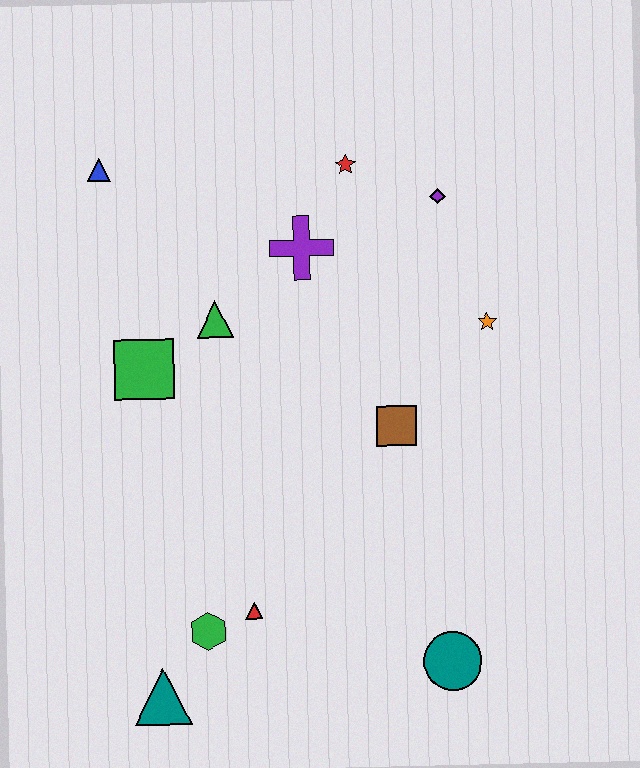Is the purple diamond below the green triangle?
No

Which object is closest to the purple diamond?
The red star is closest to the purple diamond.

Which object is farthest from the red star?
The teal triangle is farthest from the red star.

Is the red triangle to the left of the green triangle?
No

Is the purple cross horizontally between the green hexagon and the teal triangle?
No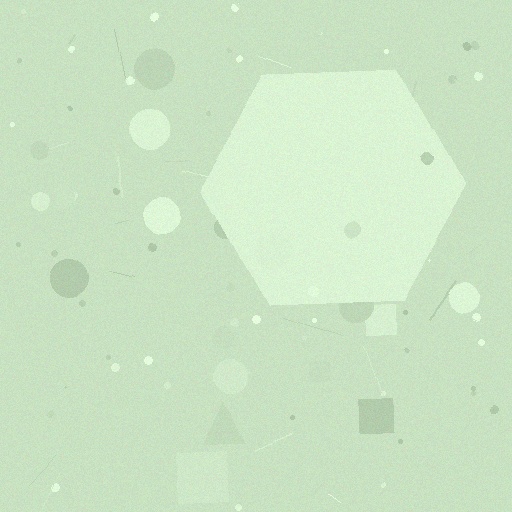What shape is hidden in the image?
A hexagon is hidden in the image.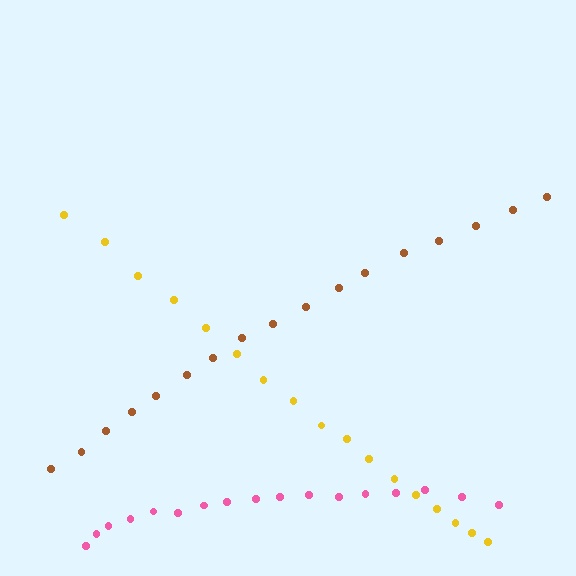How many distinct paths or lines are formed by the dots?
There are 3 distinct paths.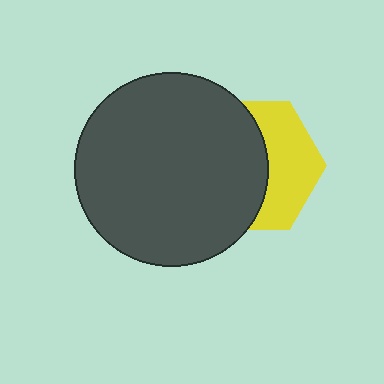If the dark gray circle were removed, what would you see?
You would see the complete yellow hexagon.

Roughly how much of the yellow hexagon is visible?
A small part of it is visible (roughly 42%).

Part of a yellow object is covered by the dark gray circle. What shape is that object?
It is a hexagon.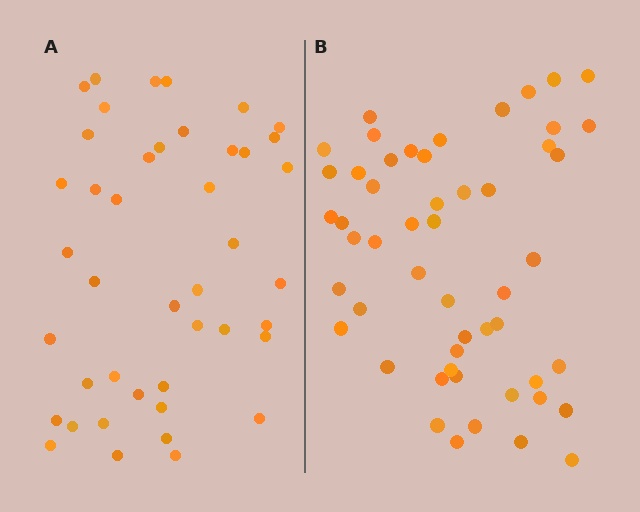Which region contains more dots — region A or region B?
Region B (the right region) has more dots.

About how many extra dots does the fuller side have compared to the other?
Region B has roughly 8 or so more dots than region A.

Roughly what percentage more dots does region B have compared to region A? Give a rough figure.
About 20% more.